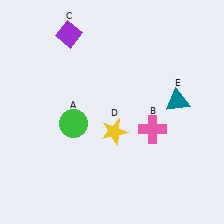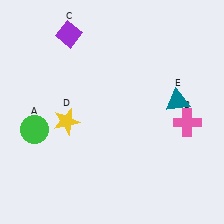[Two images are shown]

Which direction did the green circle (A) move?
The green circle (A) moved left.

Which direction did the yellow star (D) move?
The yellow star (D) moved left.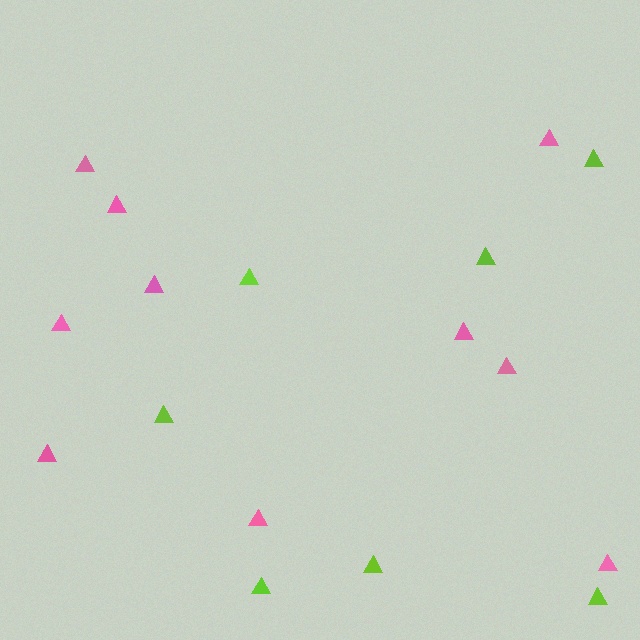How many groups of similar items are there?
There are 2 groups: one group of lime triangles (7) and one group of pink triangles (10).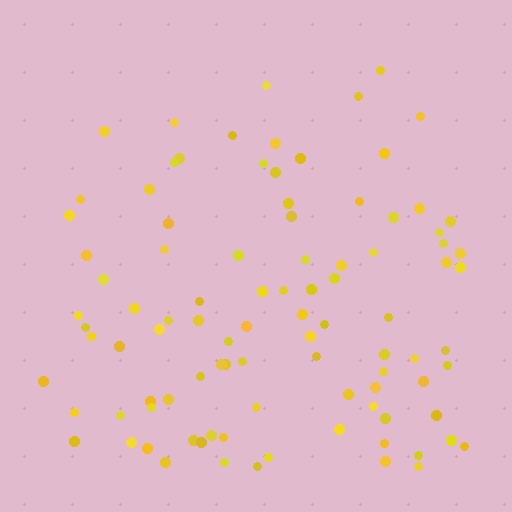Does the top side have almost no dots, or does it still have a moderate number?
Still a moderate number, just noticeably fewer than the bottom.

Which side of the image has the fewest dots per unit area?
The top.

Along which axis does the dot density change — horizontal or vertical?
Vertical.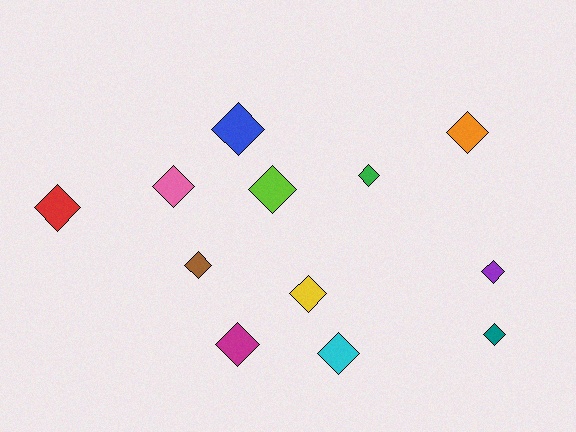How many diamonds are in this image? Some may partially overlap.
There are 12 diamonds.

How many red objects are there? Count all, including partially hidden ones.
There is 1 red object.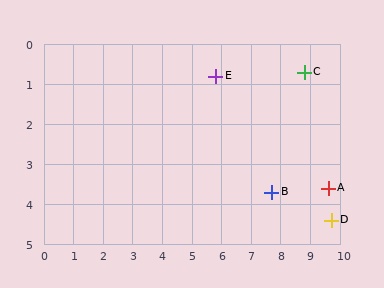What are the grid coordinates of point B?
Point B is at approximately (7.7, 3.7).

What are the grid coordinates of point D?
Point D is at approximately (9.7, 4.4).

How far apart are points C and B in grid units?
Points C and B are about 3.2 grid units apart.